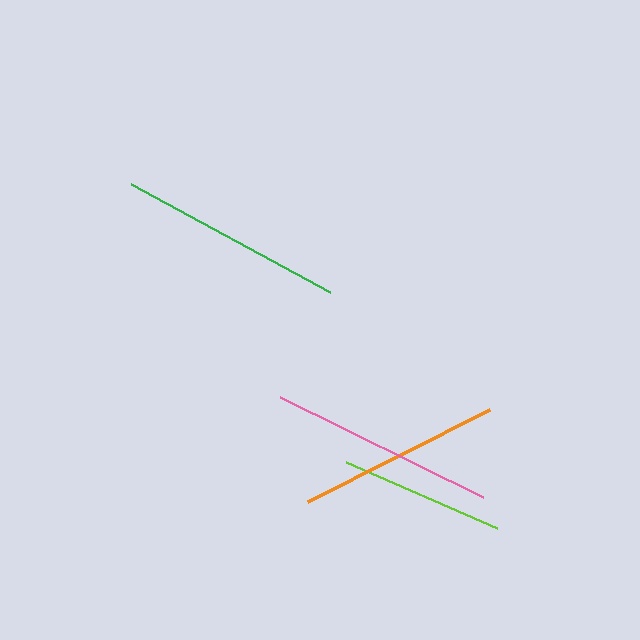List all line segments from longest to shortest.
From longest to shortest: green, pink, orange, lime.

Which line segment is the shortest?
The lime line is the shortest at approximately 165 pixels.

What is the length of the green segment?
The green segment is approximately 227 pixels long.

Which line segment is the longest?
The green line is the longest at approximately 227 pixels.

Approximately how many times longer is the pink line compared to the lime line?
The pink line is approximately 1.4 times the length of the lime line.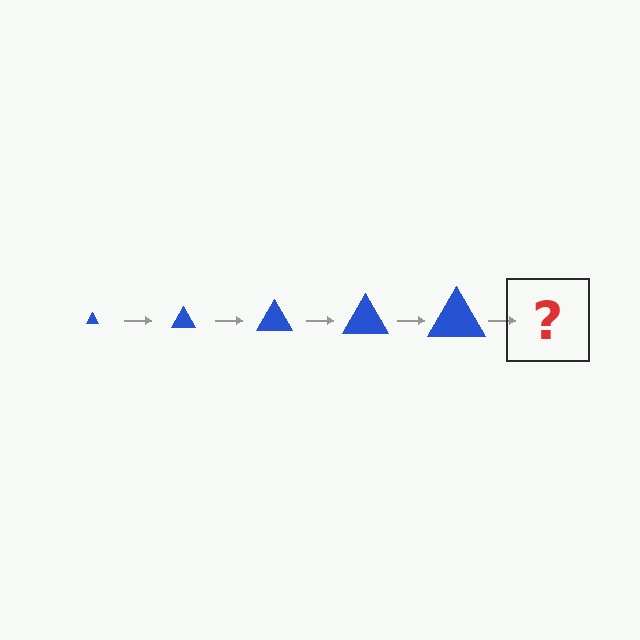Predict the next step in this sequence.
The next step is a blue triangle, larger than the previous one.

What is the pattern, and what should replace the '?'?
The pattern is that the triangle gets progressively larger each step. The '?' should be a blue triangle, larger than the previous one.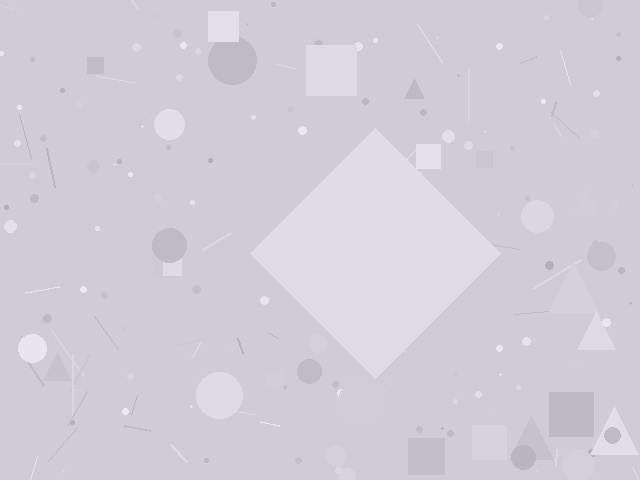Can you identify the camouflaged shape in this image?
The camouflaged shape is a diamond.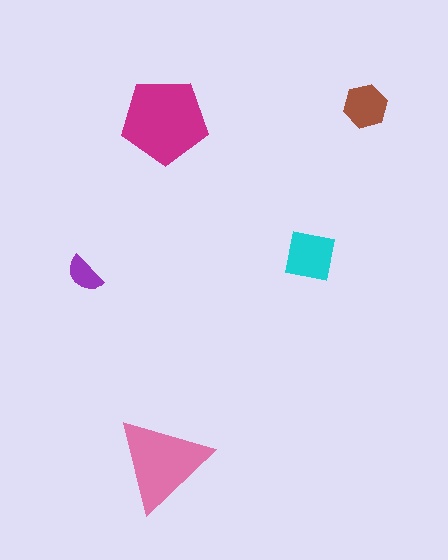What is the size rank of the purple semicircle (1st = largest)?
5th.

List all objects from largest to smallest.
The magenta pentagon, the pink triangle, the cyan square, the brown hexagon, the purple semicircle.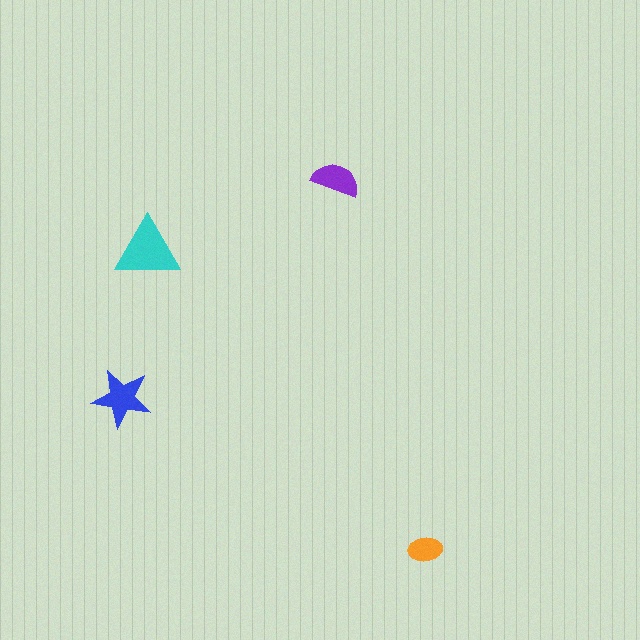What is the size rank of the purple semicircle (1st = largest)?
3rd.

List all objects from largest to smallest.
The cyan triangle, the blue star, the purple semicircle, the orange ellipse.